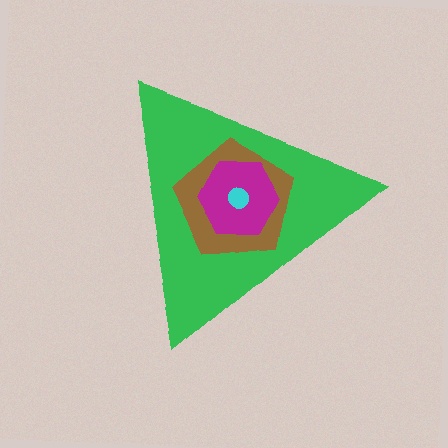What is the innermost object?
The cyan circle.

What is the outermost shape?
The green triangle.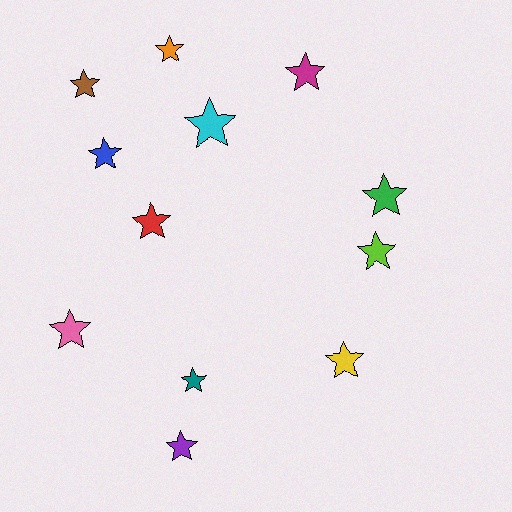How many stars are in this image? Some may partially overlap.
There are 12 stars.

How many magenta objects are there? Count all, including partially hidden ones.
There is 1 magenta object.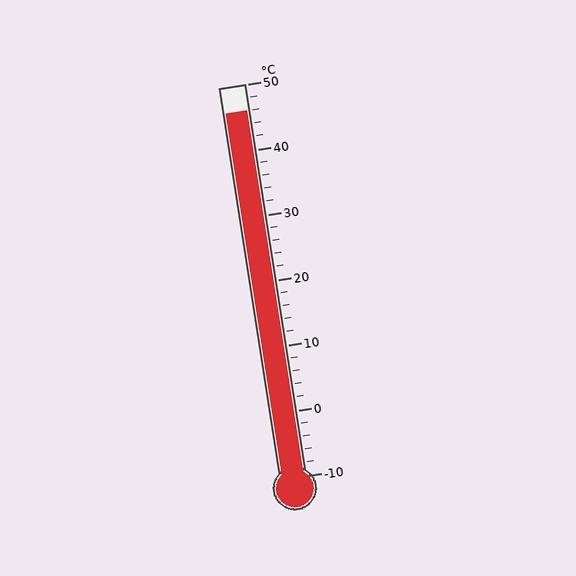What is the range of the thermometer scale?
The thermometer scale ranges from -10°C to 50°C.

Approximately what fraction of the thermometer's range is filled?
The thermometer is filled to approximately 95% of its range.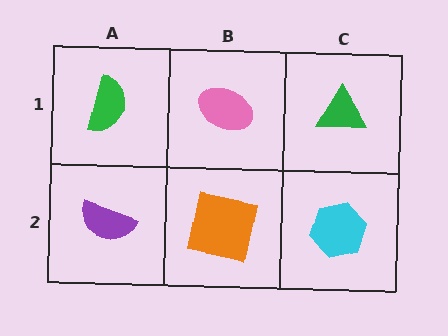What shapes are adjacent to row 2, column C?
A green triangle (row 1, column C), an orange square (row 2, column B).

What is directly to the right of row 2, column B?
A cyan hexagon.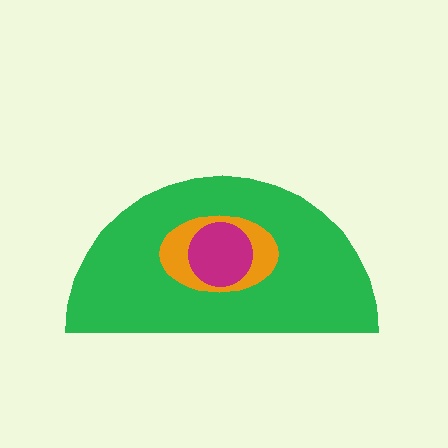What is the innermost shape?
The magenta circle.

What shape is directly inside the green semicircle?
The orange ellipse.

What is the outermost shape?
The green semicircle.